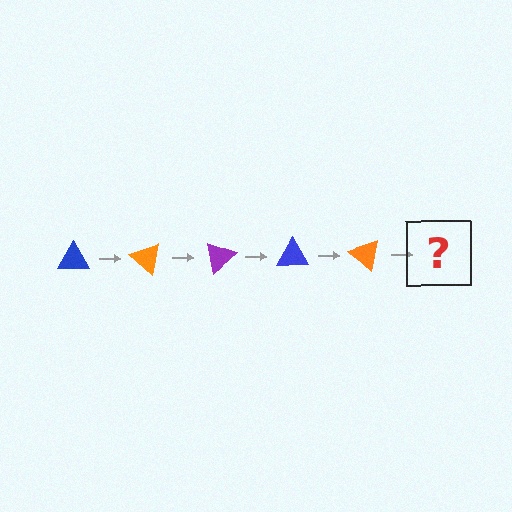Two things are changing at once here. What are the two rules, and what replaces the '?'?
The two rules are that it rotates 40 degrees each step and the color cycles through blue, orange, and purple. The '?' should be a purple triangle, rotated 200 degrees from the start.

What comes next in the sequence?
The next element should be a purple triangle, rotated 200 degrees from the start.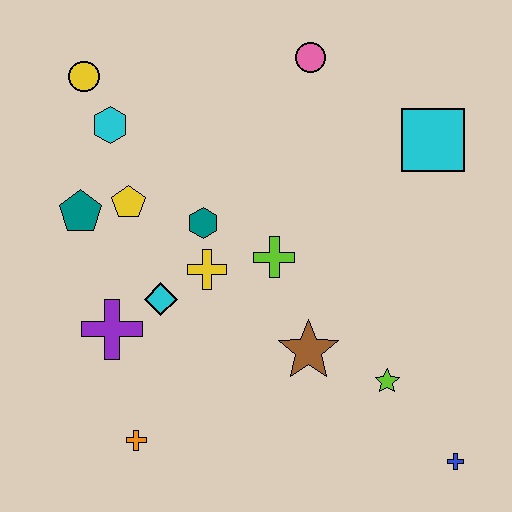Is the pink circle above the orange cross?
Yes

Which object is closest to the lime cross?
The yellow cross is closest to the lime cross.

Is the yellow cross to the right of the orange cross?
Yes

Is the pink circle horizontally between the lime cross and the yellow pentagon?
No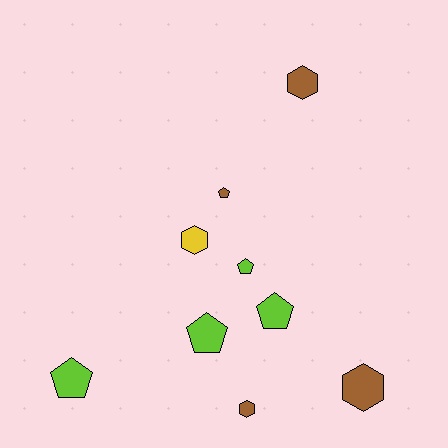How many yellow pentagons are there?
There are no yellow pentagons.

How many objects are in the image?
There are 9 objects.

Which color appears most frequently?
Brown, with 4 objects.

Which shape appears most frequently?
Pentagon, with 5 objects.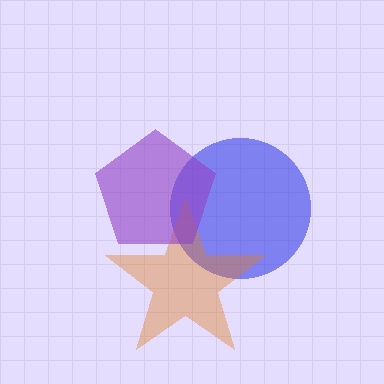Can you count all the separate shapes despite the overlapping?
Yes, there are 3 separate shapes.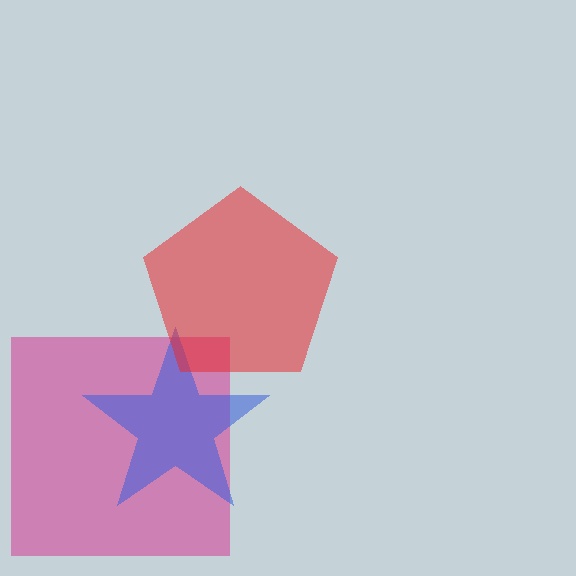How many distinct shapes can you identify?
There are 3 distinct shapes: a magenta square, a blue star, a red pentagon.